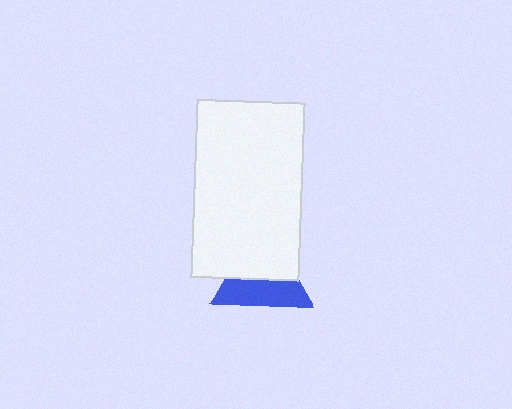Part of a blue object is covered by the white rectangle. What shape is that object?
It is a triangle.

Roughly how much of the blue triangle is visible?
About half of it is visible (roughly 49%).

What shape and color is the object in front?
The object in front is a white rectangle.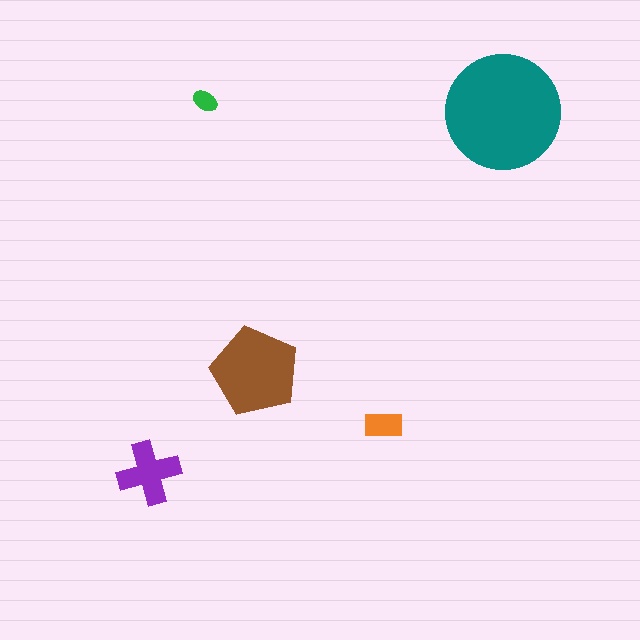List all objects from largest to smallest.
The teal circle, the brown pentagon, the purple cross, the orange rectangle, the green ellipse.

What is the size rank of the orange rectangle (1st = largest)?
4th.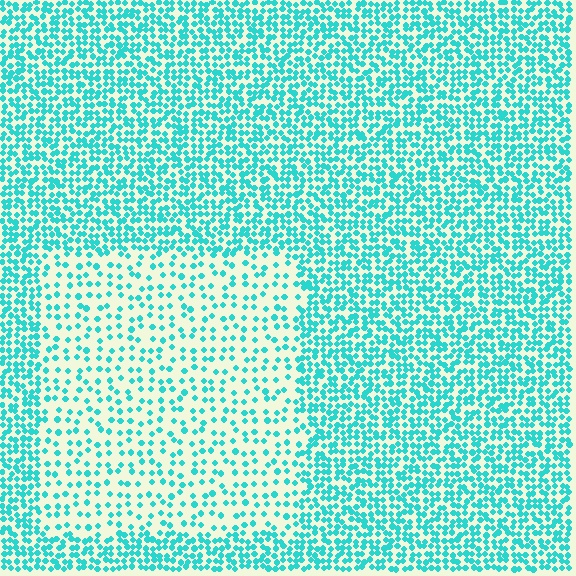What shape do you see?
I see a rectangle.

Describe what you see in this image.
The image contains small cyan elements arranged at two different densities. A rectangle-shaped region is visible where the elements are less densely packed than the surrounding area.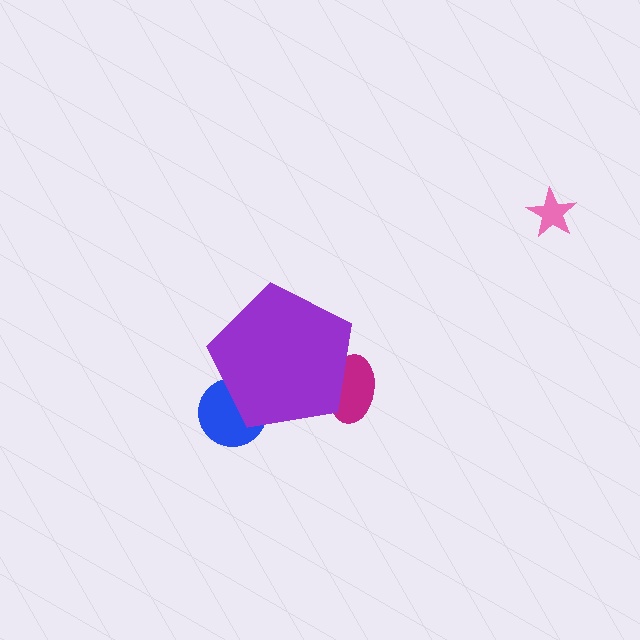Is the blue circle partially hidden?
Yes, the blue circle is partially hidden behind the purple pentagon.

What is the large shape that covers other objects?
A purple pentagon.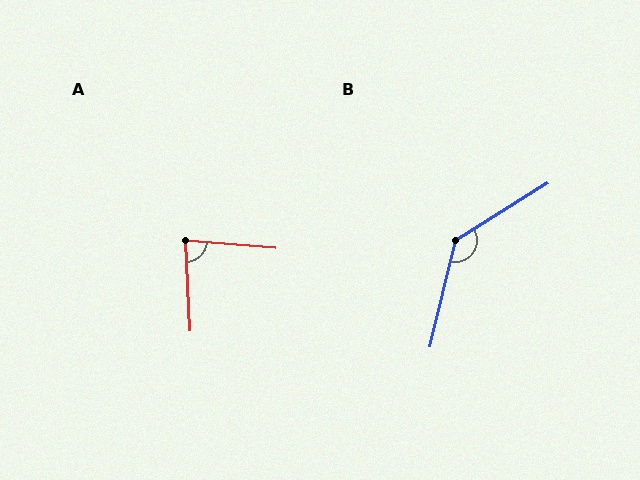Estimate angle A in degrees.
Approximately 83 degrees.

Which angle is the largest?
B, at approximately 135 degrees.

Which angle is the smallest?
A, at approximately 83 degrees.